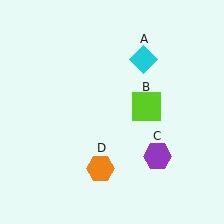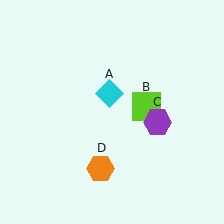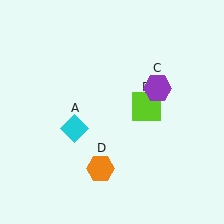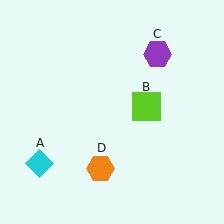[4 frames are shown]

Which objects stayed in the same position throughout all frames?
Lime square (object B) and orange hexagon (object D) remained stationary.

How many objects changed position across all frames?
2 objects changed position: cyan diamond (object A), purple hexagon (object C).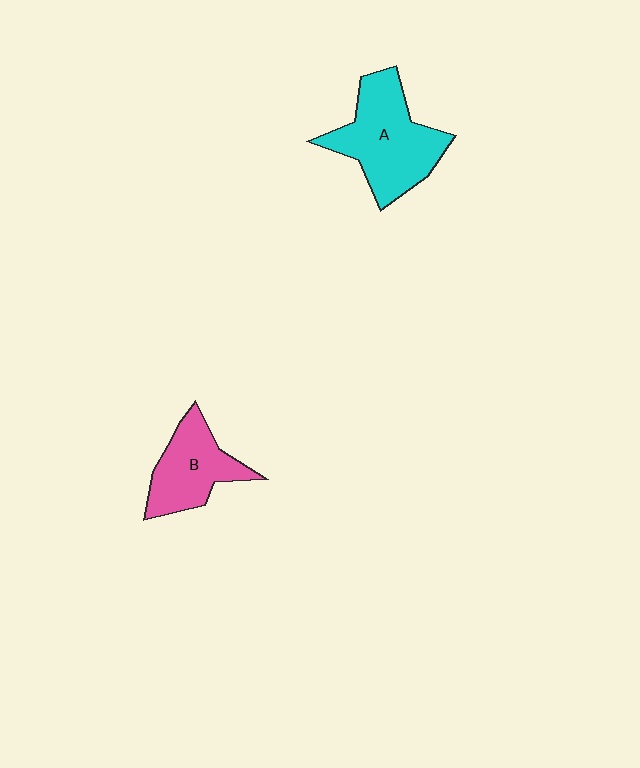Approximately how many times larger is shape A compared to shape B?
Approximately 1.5 times.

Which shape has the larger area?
Shape A (cyan).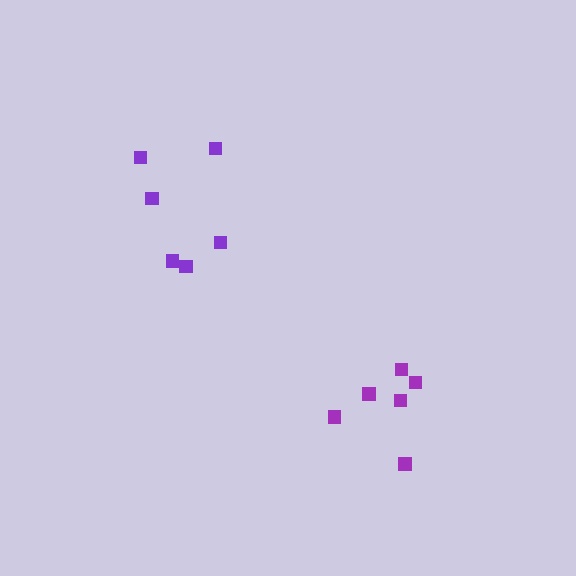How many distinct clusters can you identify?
There are 2 distinct clusters.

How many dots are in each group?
Group 1: 6 dots, Group 2: 6 dots (12 total).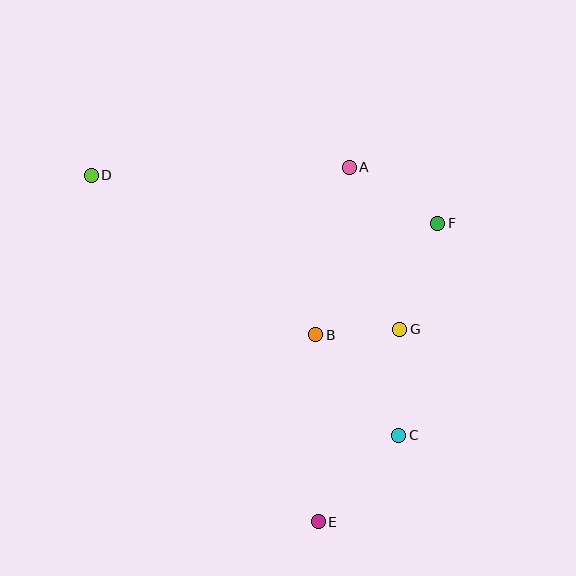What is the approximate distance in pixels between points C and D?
The distance between C and D is approximately 403 pixels.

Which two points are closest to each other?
Points B and G are closest to each other.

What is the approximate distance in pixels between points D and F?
The distance between D and F is approximately 350 pixels.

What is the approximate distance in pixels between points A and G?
The distance between A and G is approximately 170 pixels.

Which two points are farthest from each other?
Points D and E are farthest from each other.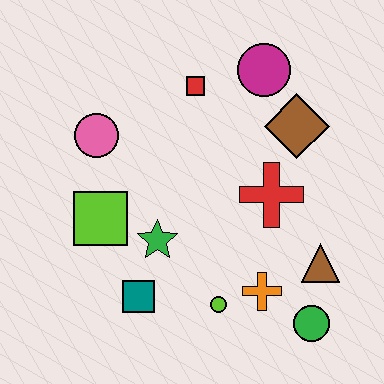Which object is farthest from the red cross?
The pink circle is farthest from the red cross.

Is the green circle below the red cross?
Yes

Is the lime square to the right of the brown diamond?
No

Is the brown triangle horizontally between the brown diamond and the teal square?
No